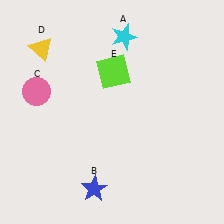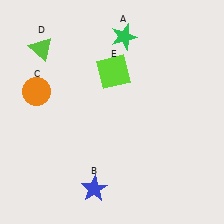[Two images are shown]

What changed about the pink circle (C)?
In Image 1, C is pink. In Image 2, it changed to orange.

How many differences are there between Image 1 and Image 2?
There are 3 differences between the two images.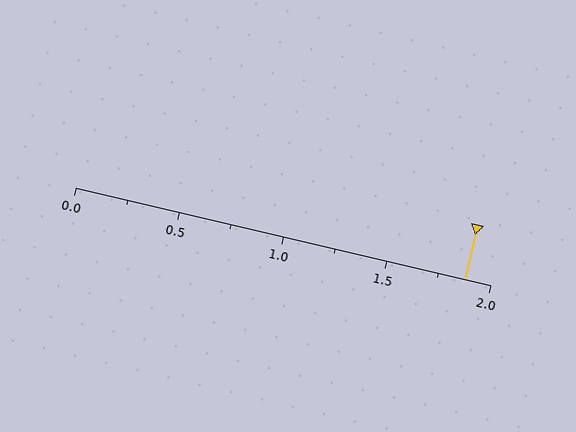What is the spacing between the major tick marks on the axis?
The major ticks are spaced 0.5 apart.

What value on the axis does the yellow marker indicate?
The marker indicates approximately 1.88.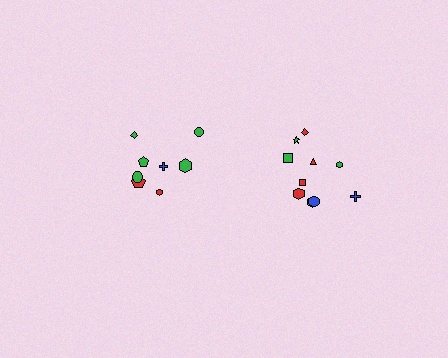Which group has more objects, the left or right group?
The right group.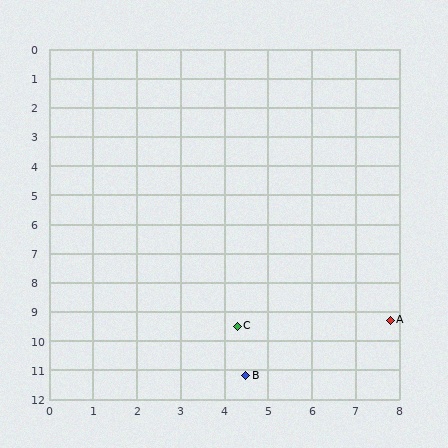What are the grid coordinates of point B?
Point B is at approximately (4.5, 11.2).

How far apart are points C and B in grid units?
Points C and B are about 1.7 grid units apart.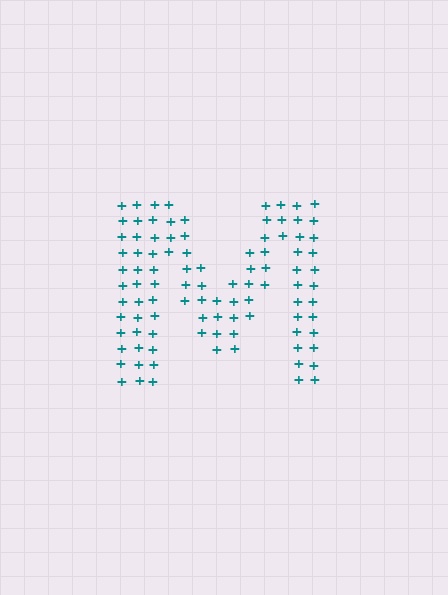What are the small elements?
The small elements are plus signs.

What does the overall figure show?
The overall figure shows the letter M.